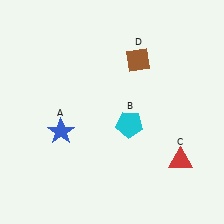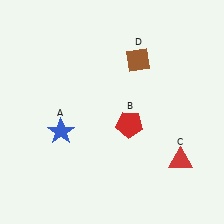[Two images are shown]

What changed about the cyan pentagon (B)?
In Image 1, B is cyan. In Image 2, it changed to red.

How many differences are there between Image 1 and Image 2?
There is 1 difference between the two images.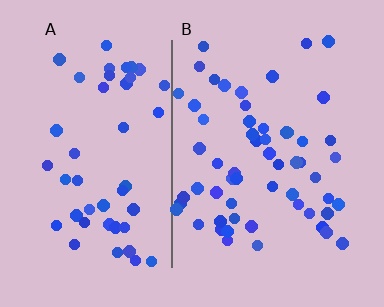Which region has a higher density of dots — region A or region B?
B (the right).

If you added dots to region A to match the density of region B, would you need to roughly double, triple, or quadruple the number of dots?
Approximately double.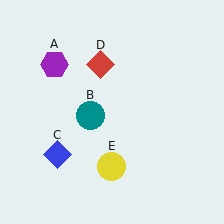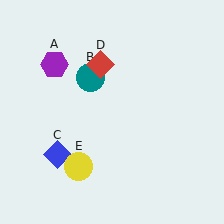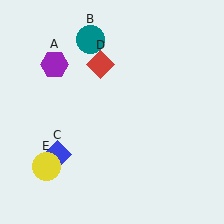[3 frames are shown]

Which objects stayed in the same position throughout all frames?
Purple hexagon (object A) and blue diamond (object C) and red diamond (object D) remained stationary.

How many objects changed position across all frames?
2 objects changed position: teal circle (object B), yellow circle (object E).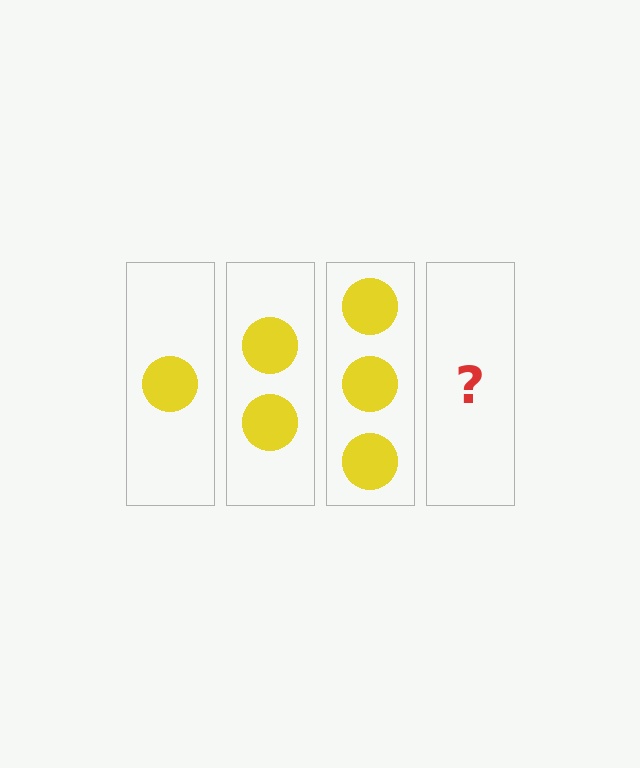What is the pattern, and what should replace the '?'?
The pattern is that each step adds one more circle. The '?' should be 4 circles.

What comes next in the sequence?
The next element should be 4 circles.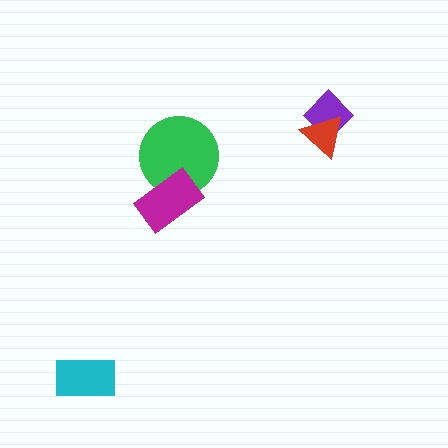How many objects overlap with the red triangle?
1 object overlaps with the red triangle.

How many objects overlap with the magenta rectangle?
1 object overlaps with the magenta rectangle.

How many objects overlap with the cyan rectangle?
0 objects overlap with the cyan rectangle.